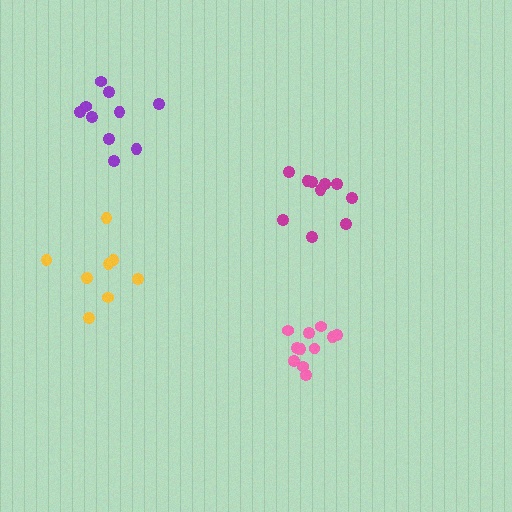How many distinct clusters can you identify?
There are 4 distinct clusters.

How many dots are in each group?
Group 1: 10 dots, Group 2: 8 dots, Group 3: 10 dots, Group 4: 12 dots (40 total).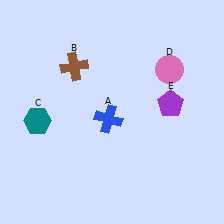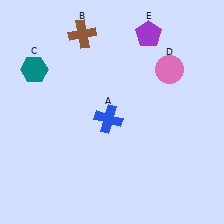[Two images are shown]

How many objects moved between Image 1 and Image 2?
3 objects moved between the two images.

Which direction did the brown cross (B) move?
The brown cross (B) moved up.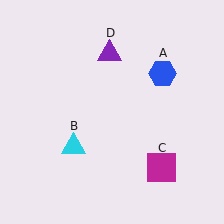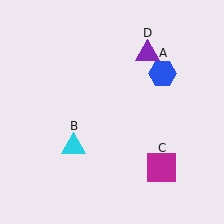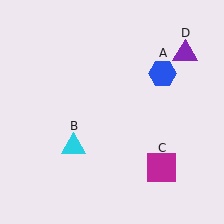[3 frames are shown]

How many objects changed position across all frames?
1 object changed position: purple triangle (object D).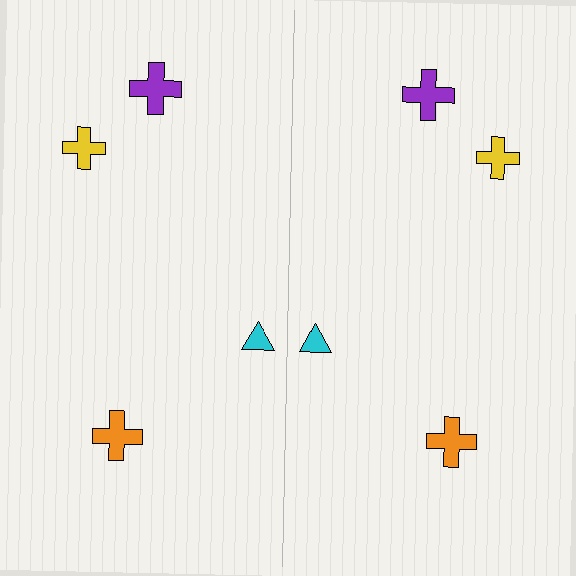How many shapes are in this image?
There are 8 shapes in this image.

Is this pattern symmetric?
Yes, this pattern has bilateral (reflection) symmetry.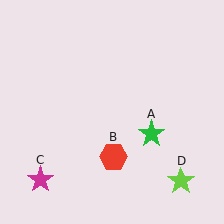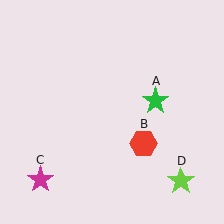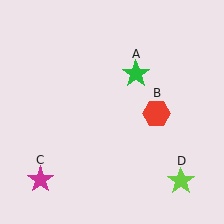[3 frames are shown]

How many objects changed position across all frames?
2 objects changed position: green star (object A), red hexagon (object B).